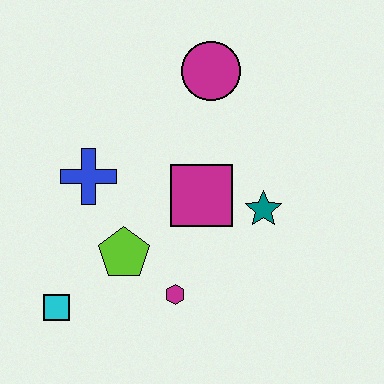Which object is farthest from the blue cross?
The teal star is farthest from the blue cross.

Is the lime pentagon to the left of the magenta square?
Yes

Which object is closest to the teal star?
The magenta square is closest to the teal star.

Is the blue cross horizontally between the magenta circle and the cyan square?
Yes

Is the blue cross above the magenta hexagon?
Yes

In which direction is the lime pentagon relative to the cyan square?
The lime pentagon is to the right of the cyan square.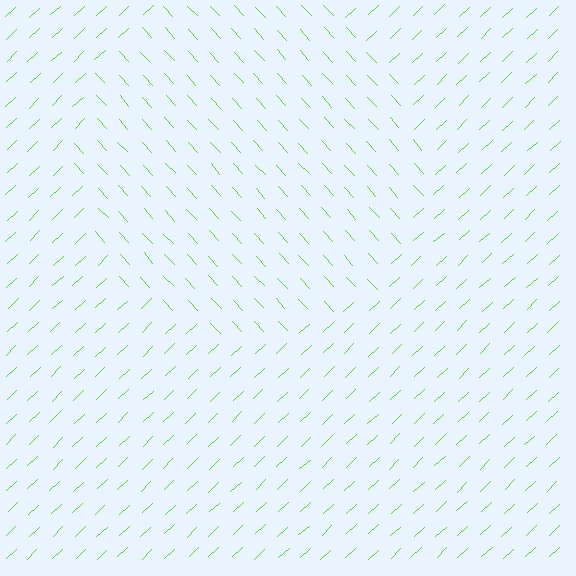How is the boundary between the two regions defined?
The boundary is defined purely by a change in line orientation (approximately 90 degrees difference). All lines are the same color and thickness.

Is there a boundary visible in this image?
Yes, there is a texture boundary formed by a change in line orientation.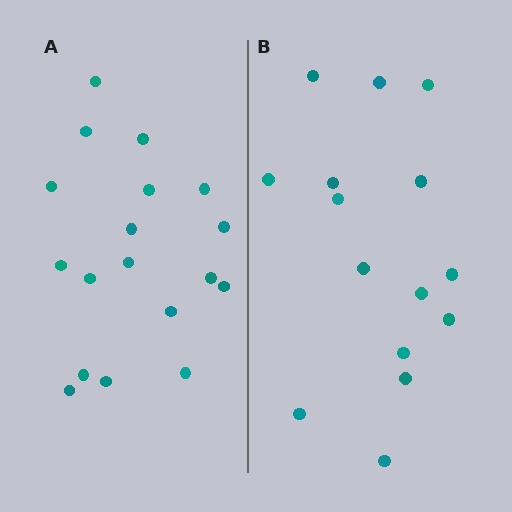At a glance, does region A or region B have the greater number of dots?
Region A (the left region) has more dots.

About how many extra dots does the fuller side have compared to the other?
Region A has just a few more — roughly 2 or 3 more dots than region B.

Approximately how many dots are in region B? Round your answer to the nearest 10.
About 20 dots. (The exact count is 15, which rounds to 20.)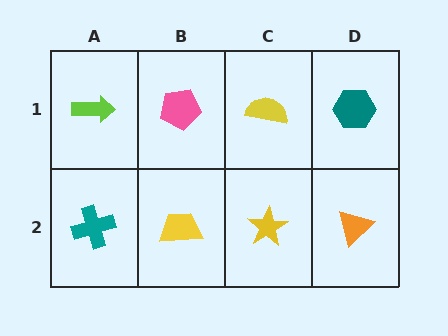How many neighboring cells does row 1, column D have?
2.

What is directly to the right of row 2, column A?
A yellow trapezoid.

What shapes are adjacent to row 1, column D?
An orange triangle (row 2, column D), a yellow semicircle (row 1, column C).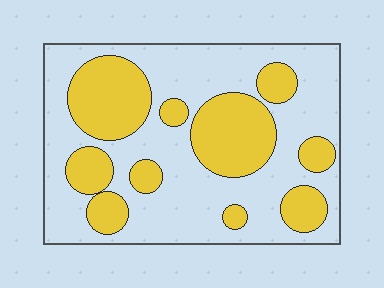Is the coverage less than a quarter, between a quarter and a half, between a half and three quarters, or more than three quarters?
Between a quarter and a half.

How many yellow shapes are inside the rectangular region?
10.